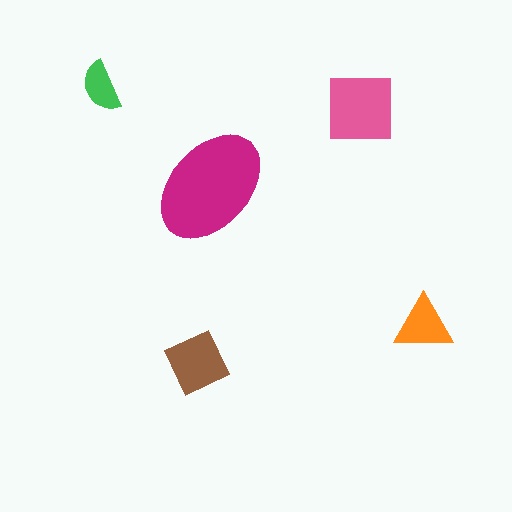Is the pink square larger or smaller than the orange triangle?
Larger.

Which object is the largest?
The magenta ellipse.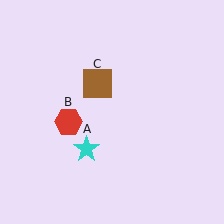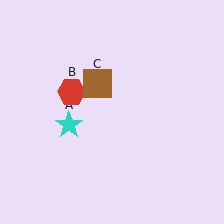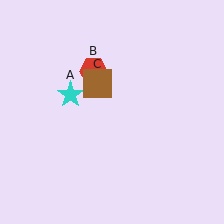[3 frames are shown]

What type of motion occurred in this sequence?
The cyan star (object A), red hexagon (object B) rotated clockwise around the center of the scene.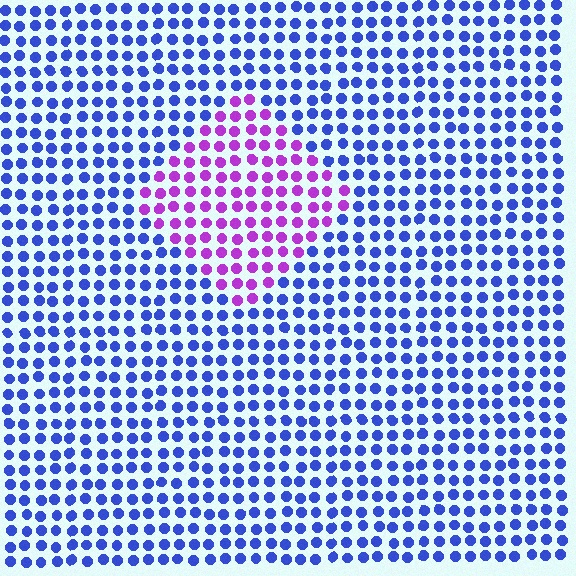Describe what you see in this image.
The image is filled with small blue elements in a uniform arrangement. A diamond-shaped region is visible where the elements are tinted to a slightly different hue, forming a subtle color boundary.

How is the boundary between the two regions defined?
The boundary is defined purely by a slight shift in hue (about 59 degrees). Spacing, size, and orientation are identical on both sides.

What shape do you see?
I see a diamond.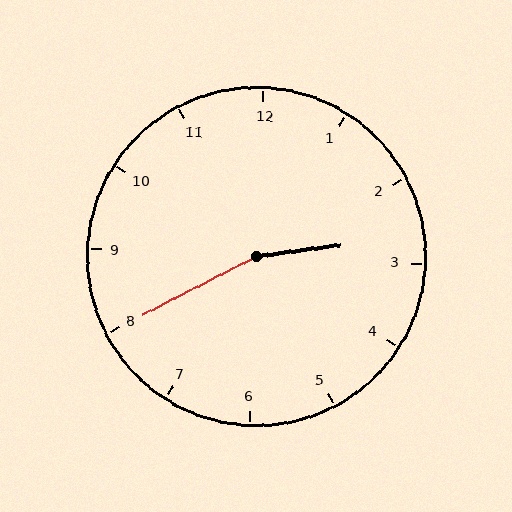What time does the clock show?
2:40.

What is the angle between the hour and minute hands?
Approximately 160 degrees.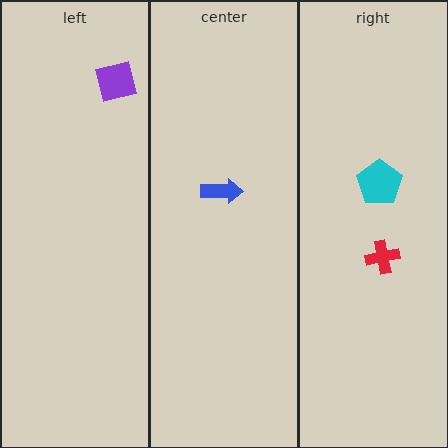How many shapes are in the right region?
2.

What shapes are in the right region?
The cyan pentagon, the red cross.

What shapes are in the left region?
The purple square.